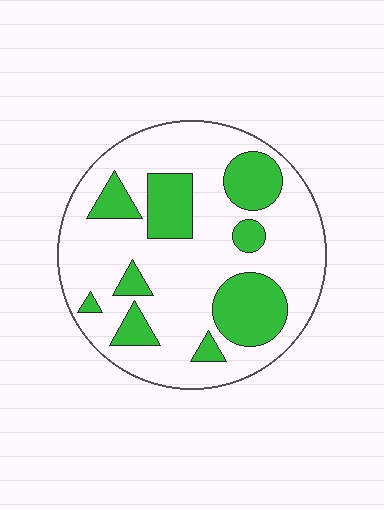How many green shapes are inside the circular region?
9.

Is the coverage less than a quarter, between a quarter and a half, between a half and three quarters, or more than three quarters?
Between a quarter and a half.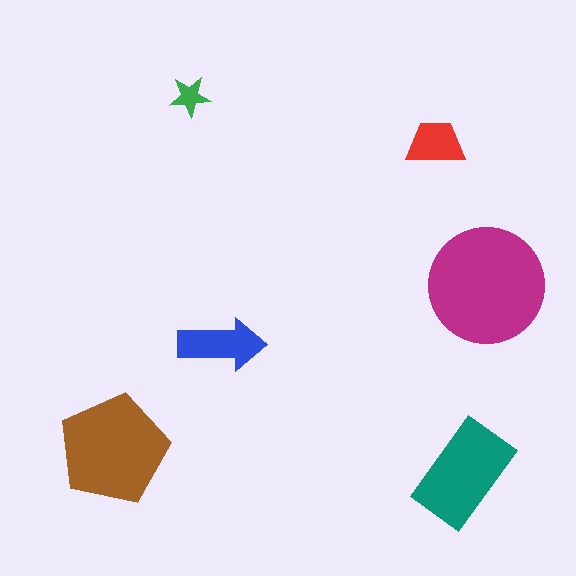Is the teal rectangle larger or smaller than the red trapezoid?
Larger.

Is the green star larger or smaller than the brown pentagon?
Smaller.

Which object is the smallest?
The green star.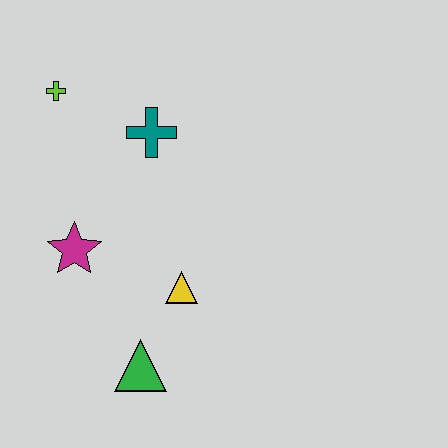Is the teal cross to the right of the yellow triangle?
No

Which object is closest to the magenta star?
The yellow triangle is closest to the magenta star.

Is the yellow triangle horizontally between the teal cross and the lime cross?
No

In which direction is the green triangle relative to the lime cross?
The green triangle is below the lime cross.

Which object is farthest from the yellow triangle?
The lime cross is farthest from the yellow triangle.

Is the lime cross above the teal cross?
Yes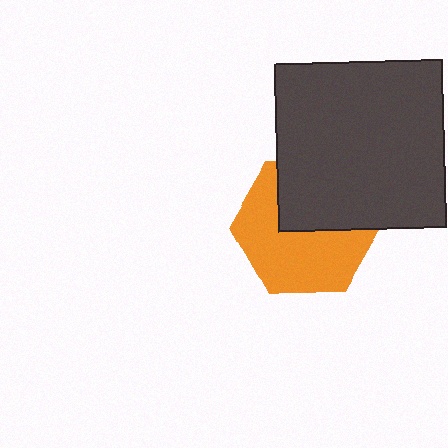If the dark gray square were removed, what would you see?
You would see the complete orange hexagon.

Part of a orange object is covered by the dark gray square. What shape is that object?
It is a hexagon.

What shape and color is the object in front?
The object in front is a dark gray square.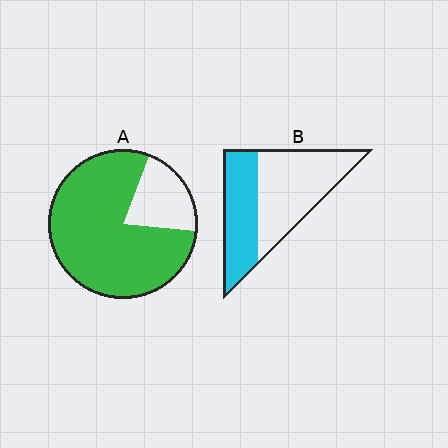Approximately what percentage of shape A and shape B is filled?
A is approximately 80% and B is approximately 40%.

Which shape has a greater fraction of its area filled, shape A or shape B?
Shape A.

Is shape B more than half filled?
No.